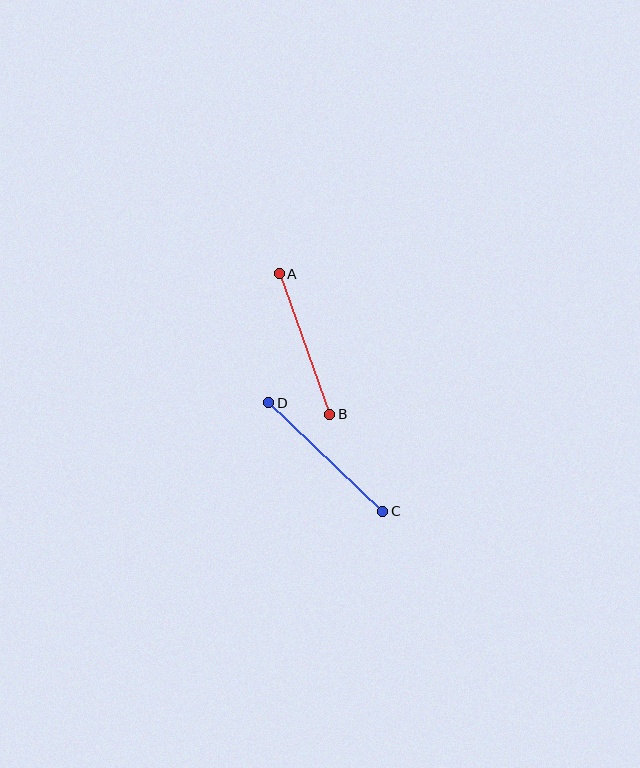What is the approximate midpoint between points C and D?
The midpoint is at approximately (326, 457) pixels.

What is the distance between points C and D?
The distance is approximately 157 pixels.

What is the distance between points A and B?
The distance is approximately 150 pixels.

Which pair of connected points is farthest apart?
Points C and D are farthest apart.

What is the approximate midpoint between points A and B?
The midpoint is at approximately (305, 344) pixels.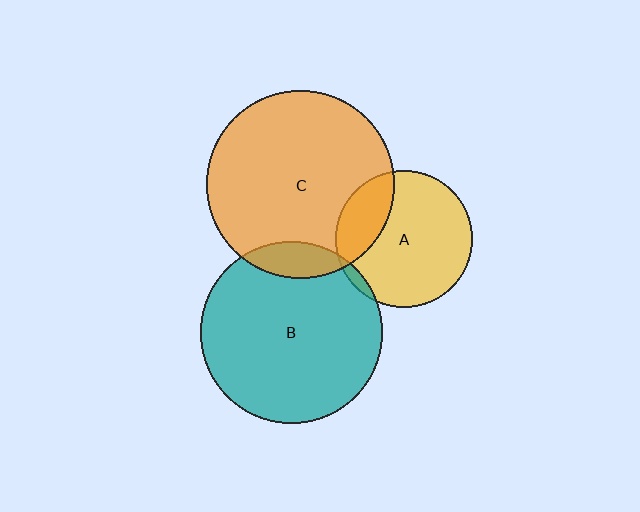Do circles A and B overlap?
Yes.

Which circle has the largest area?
Circle C (orange).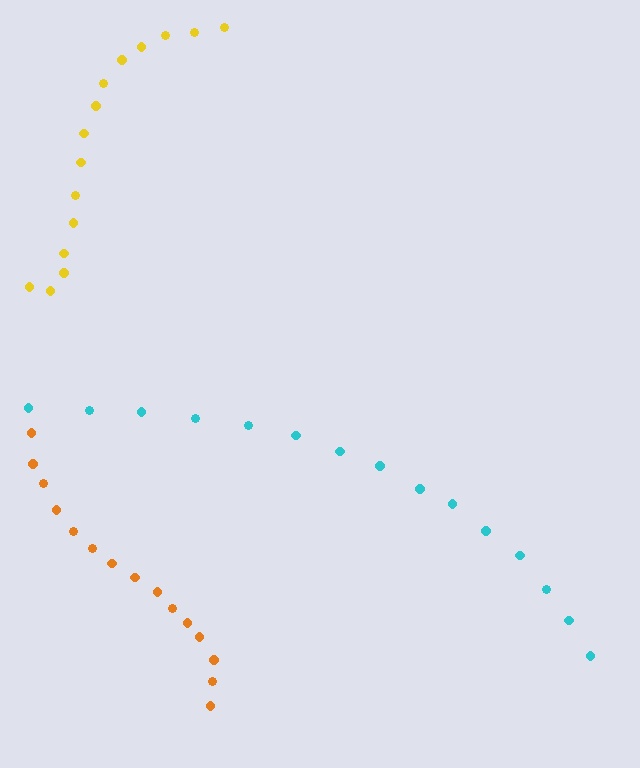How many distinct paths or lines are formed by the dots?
There are 3 distinct paths.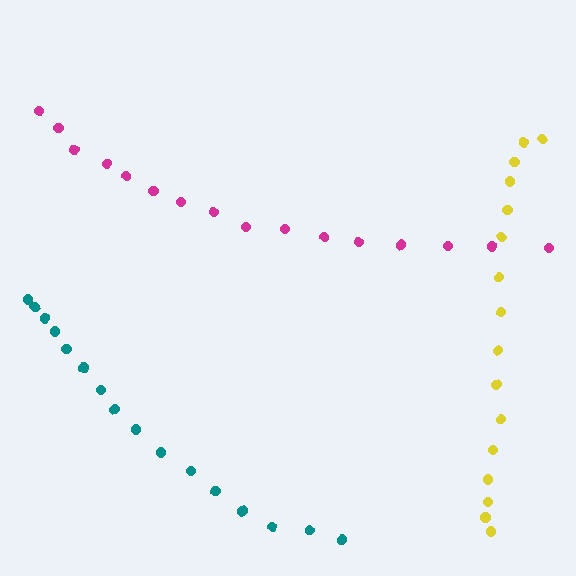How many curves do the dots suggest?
There are 3 distinct paths.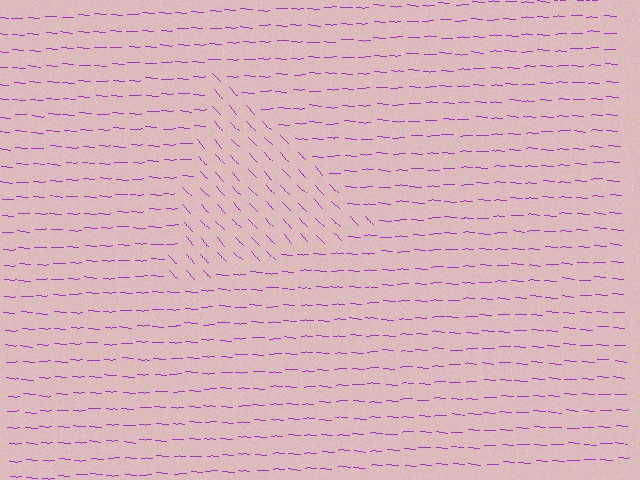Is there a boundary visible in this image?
Yes, there is a texture boundary formed by a change in line orientation.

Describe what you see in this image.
The image is filled with small purple line segments. A triangle region in the image has lines oriented differently from the surrounding lines, creating a visible texture boundary.